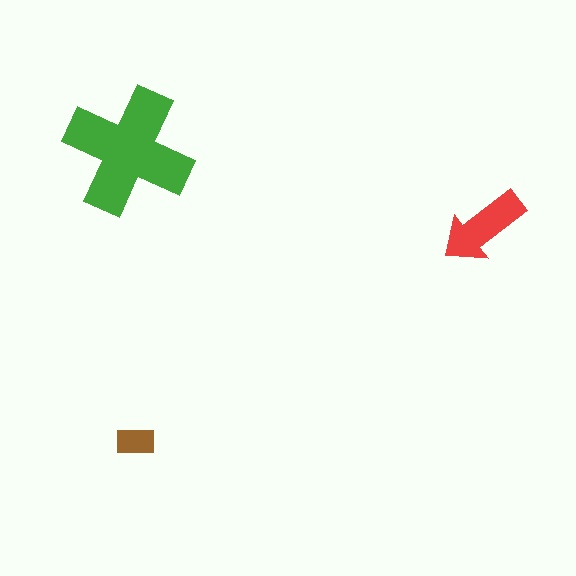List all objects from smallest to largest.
The brown rectangle, the red arrow, the green cross.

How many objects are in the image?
There are 3 objects in the image.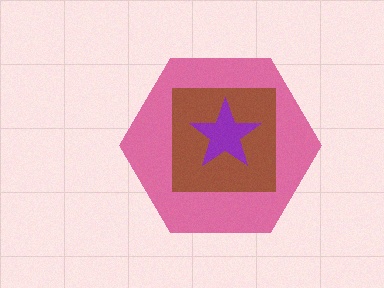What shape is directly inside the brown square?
The purple star.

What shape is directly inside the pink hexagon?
The brown square.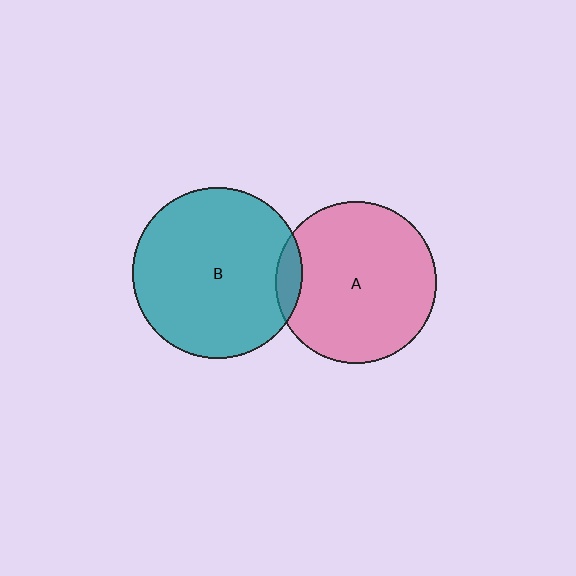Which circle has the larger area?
Circle B (teal).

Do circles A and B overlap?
Yes.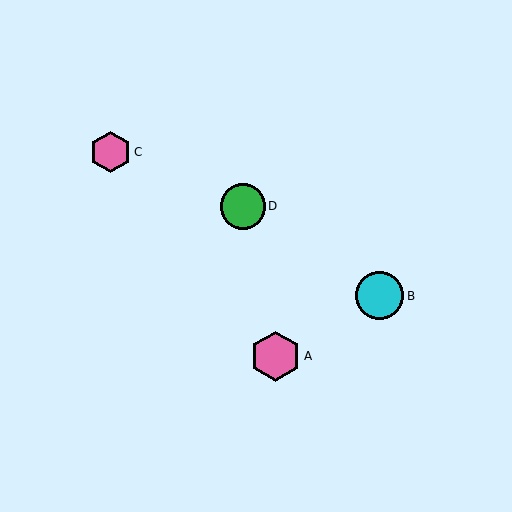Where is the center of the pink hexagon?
The center of the pink hexagon is at (110, 152).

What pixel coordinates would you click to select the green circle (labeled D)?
Click at (243, 206) to select the green circle D.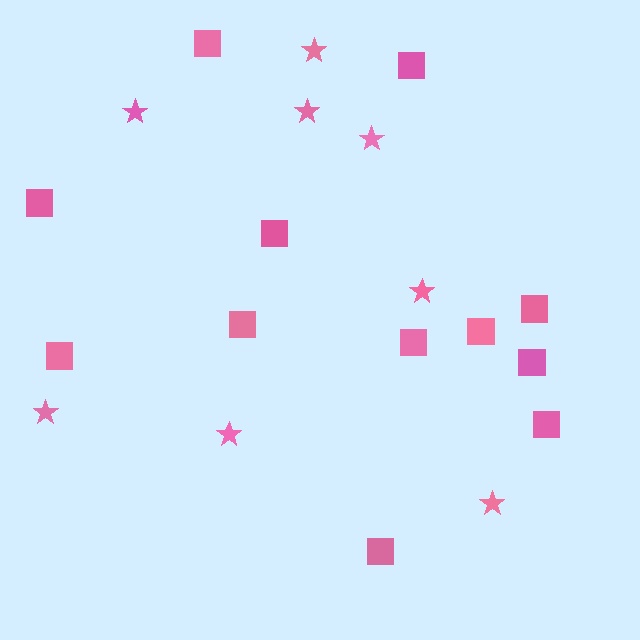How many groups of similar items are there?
There are 2 groups: one group of stars (8) and one group of squares (12).